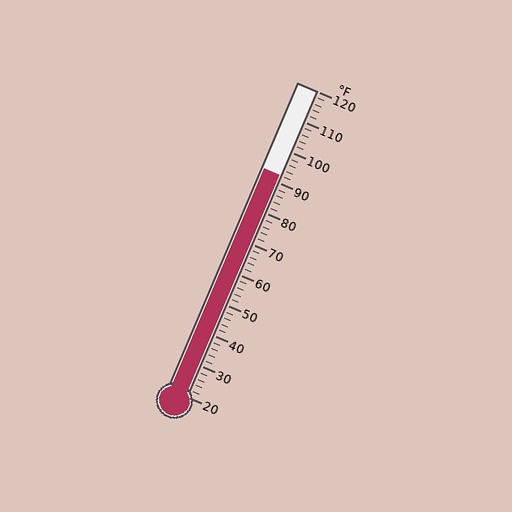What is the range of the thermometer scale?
The thermometer scale ranges from 20°F to 120°F.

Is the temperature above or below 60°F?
The temperature is above 60°F.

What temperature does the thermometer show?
The thermometer shows approximately 92°F.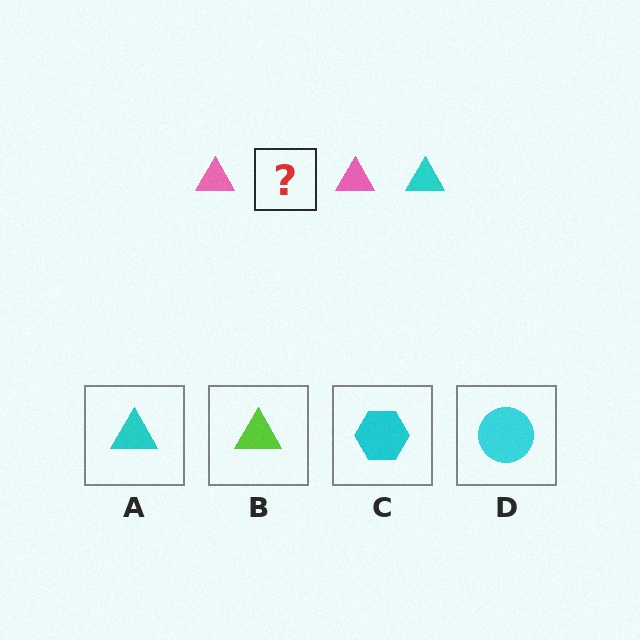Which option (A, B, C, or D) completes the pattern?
A.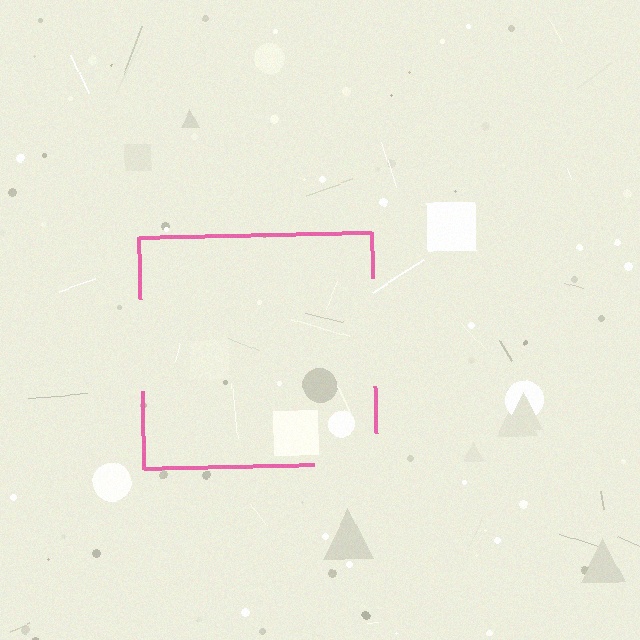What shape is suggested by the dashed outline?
The dashed outline suggests a square.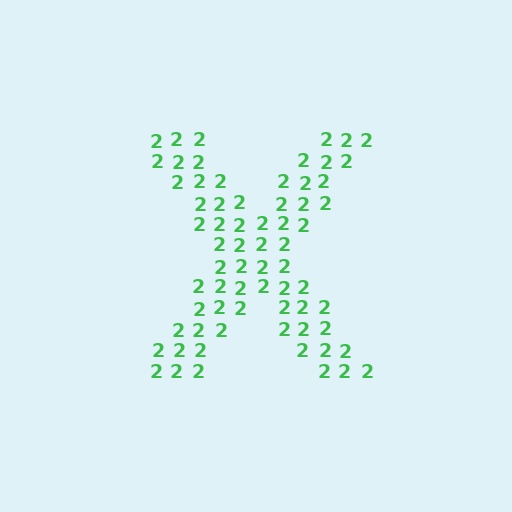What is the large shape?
The large shape is the letter X.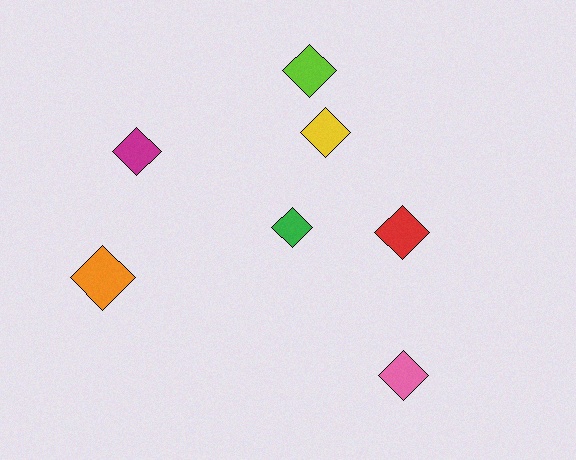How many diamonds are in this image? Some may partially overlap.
There are 7 diamonds.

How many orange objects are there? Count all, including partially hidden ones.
There is 1 orange object.